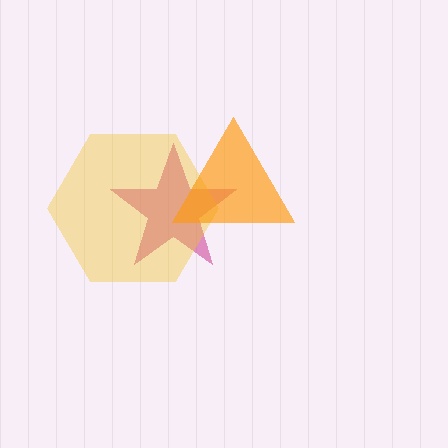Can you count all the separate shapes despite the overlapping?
Yes, there are 3 separate shapes.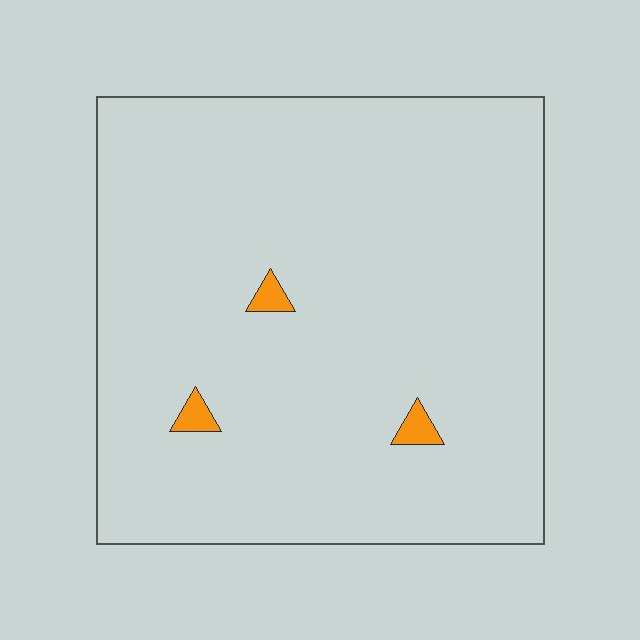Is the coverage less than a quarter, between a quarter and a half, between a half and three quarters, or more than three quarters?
Less than a quarter.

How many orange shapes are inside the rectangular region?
3.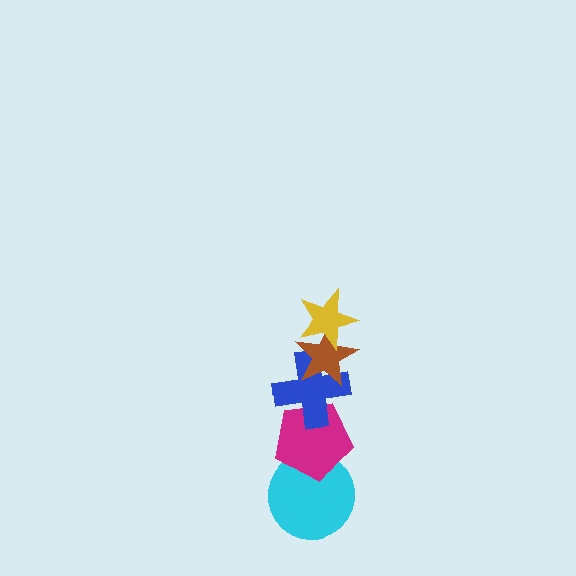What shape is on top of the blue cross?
The brown star is on top of the blue cross.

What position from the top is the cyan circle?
The cyan circle is 5th from the top.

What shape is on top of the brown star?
The yellow star is on top of the brown star.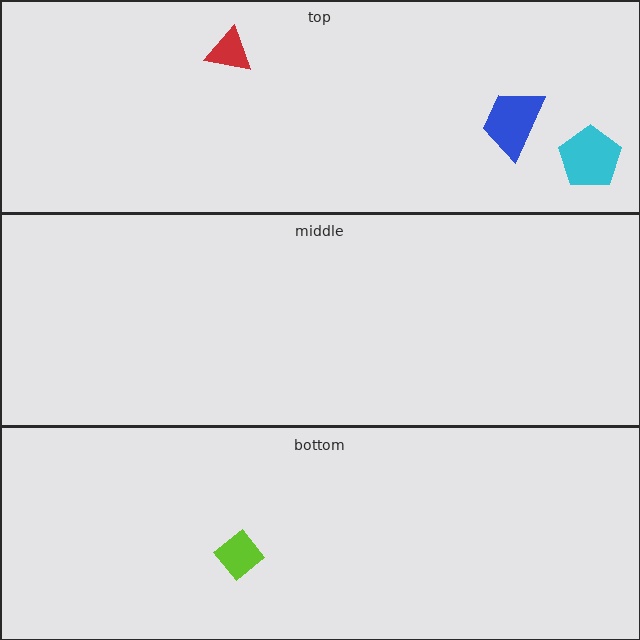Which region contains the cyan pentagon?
The top region.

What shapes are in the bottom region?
The lime diamond.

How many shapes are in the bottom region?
1.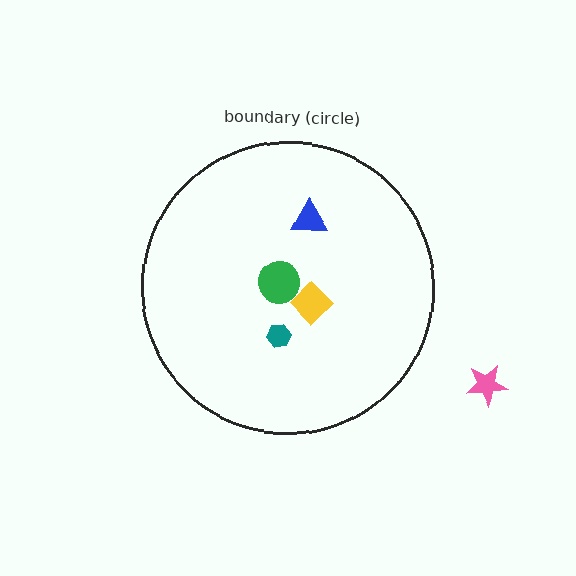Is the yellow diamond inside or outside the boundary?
Inside.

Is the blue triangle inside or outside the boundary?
Inside.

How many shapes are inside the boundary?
4 inside, 1 outside.